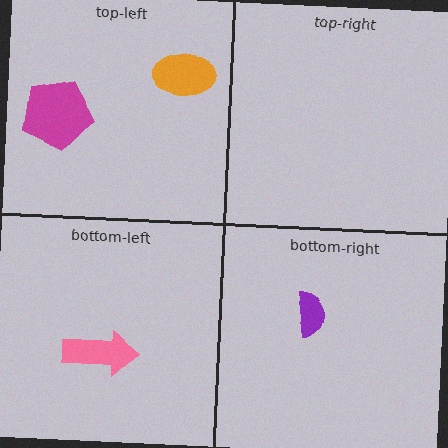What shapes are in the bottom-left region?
The pink arrow.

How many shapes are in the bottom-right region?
1.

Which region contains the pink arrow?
The bottom-left region.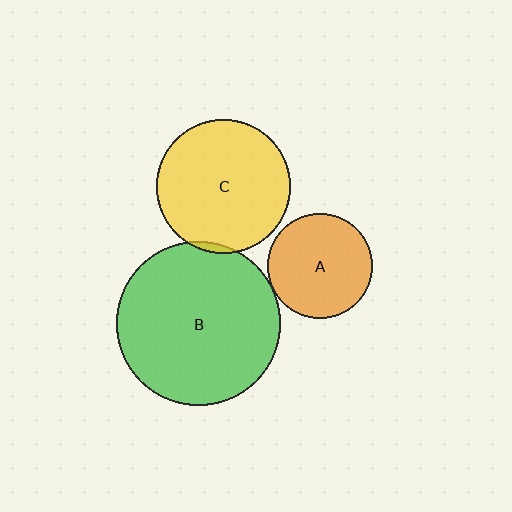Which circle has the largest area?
Circle B (green).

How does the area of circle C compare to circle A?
Approximately 1.6 times.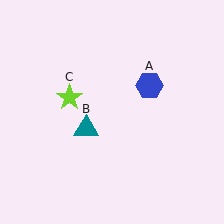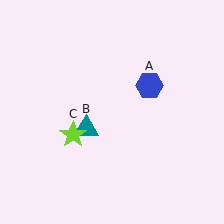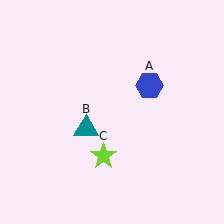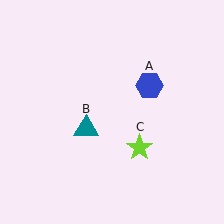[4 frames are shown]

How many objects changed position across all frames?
1 object changed position: lime star (object C).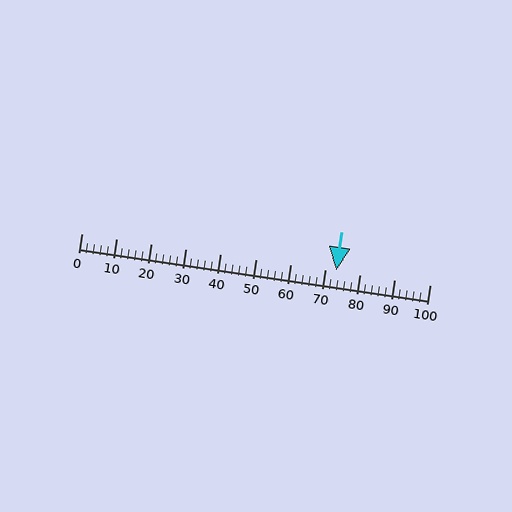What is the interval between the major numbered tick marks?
The major tick marks are spaced 10 units apart.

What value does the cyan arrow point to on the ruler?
The cyan arrow points to approximately 73.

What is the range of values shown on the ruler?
The ruler shows values from 0 to 100.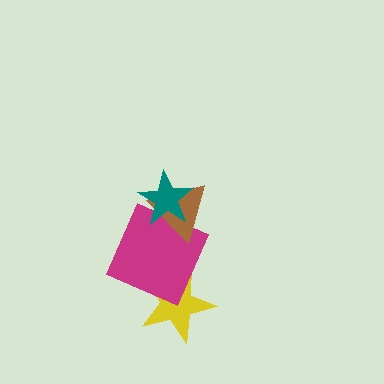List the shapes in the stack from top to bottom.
From top to bottom: the teal star, the brown triangle, the magenta square, the yellow star.